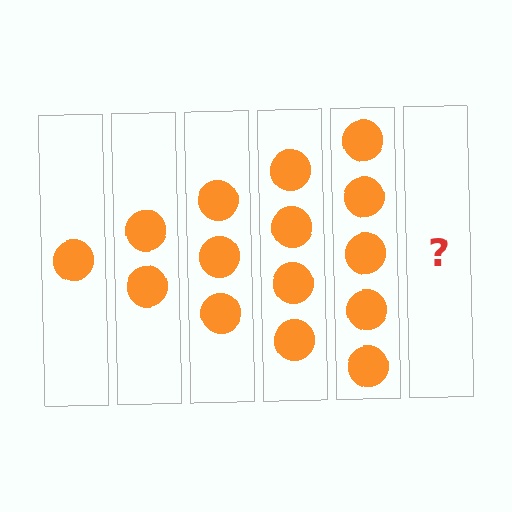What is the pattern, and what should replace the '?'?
The pattern is that each step adds one more circle. The '?' should be 6 circles.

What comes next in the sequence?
The next element should be 6 circles.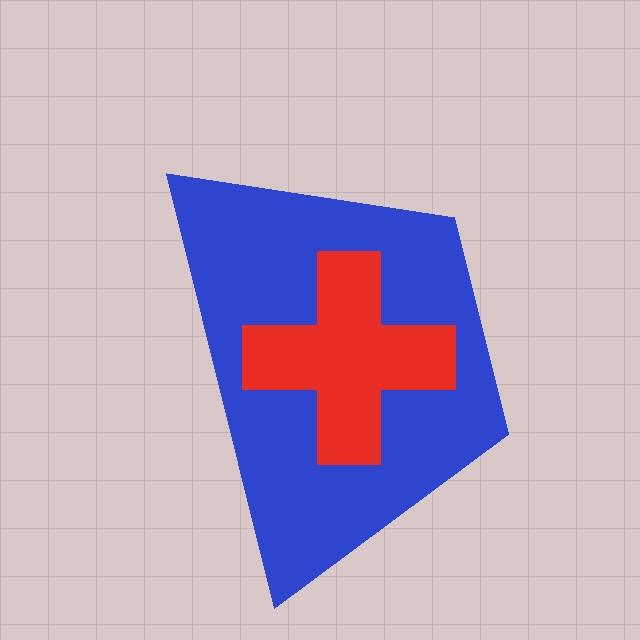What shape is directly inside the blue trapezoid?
The red cross.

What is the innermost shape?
The red cross.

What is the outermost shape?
The blue trapezoid.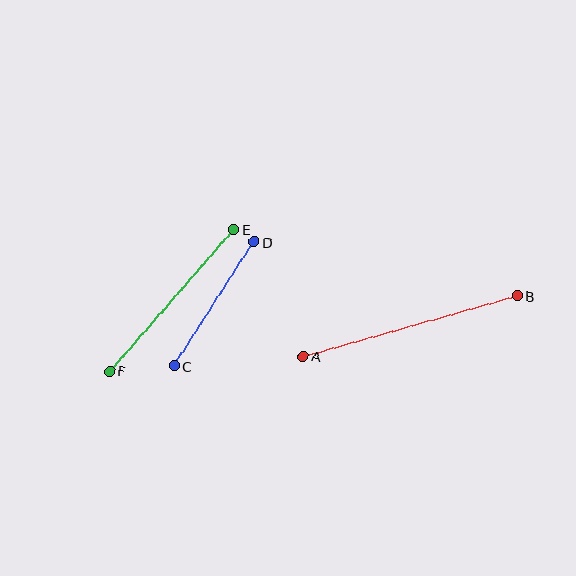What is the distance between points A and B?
The distance is approximately 222 pixels.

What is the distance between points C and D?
The distance is approximately 148 pixels.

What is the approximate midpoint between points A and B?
The midpoint is at approximately (410, 326) pixels.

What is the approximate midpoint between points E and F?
The midpoint is at approximately (172, 300) pixels.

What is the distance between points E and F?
The distance is approximately 188 pixels.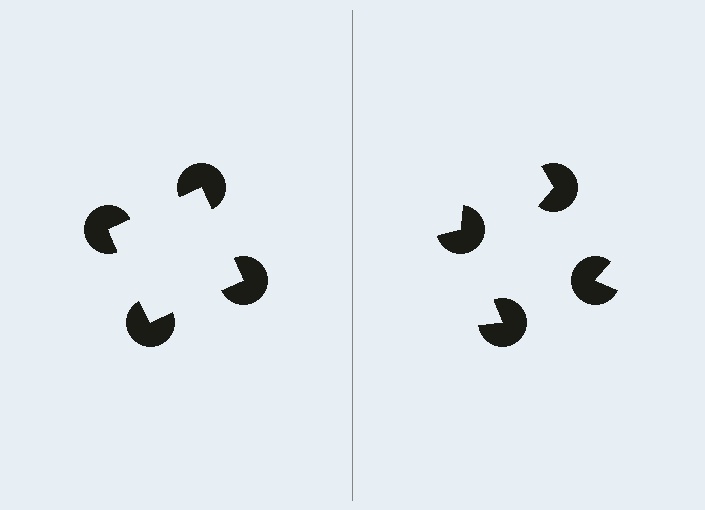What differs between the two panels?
The pac-man discs are positioned identically on both sides; only the wedge orientations differ. On the left they align to a square; on the right they are misaligned.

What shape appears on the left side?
An illusory square.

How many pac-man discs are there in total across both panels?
8 — 4 on each side.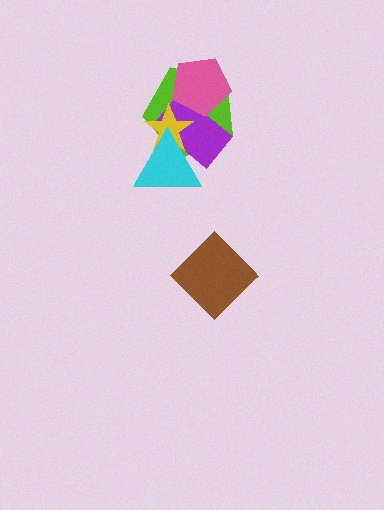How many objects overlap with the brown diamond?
0 objects overlap with the brown diamond.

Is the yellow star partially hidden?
Yes, it is partially covered by another shape.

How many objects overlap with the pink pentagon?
2 objects overlap with the pink pentagon.